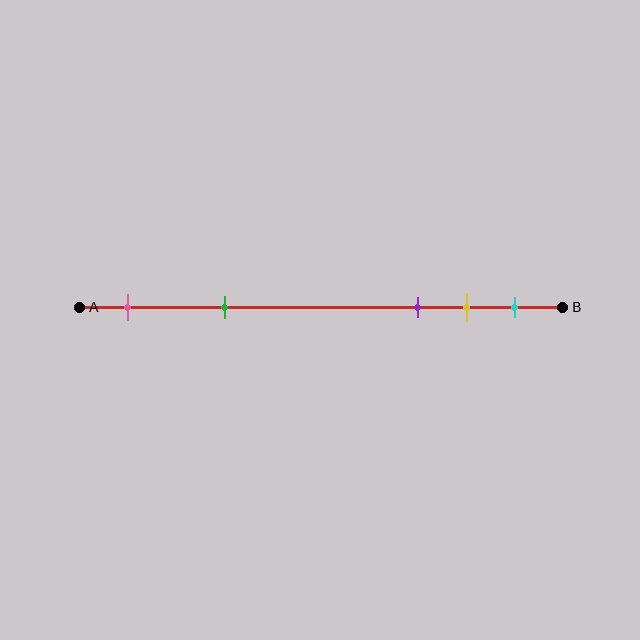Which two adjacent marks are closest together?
The yellow and cyan marks are the closest adjacent pair.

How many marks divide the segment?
There are 5 marks dividing the segment.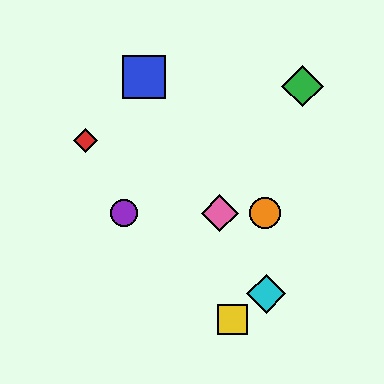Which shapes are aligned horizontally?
The purple circle, the orange circle, the pink diamond are aligned horizontally.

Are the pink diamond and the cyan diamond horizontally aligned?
No, the pink diamond is at y≈213 and the cyan diamond is at y≈294.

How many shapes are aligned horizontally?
3 shapes (the purple circle, the orange circle, the pink diamond) are aligned horizontally.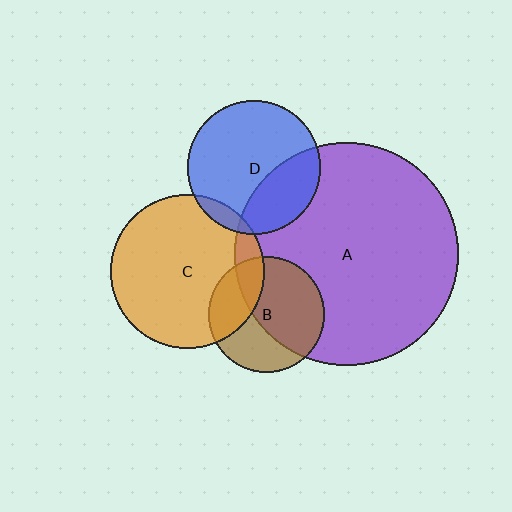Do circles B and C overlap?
Yes.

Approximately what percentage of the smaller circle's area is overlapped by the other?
Approximately 30%.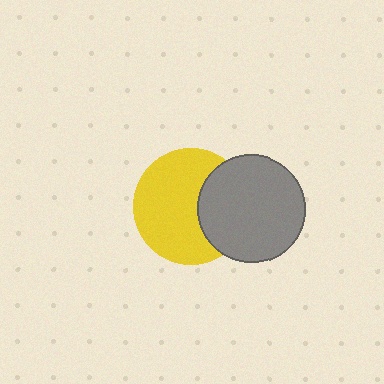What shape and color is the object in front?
The object in front is a gray circle.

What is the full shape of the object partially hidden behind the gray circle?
The partially hidden object is a yellow circle.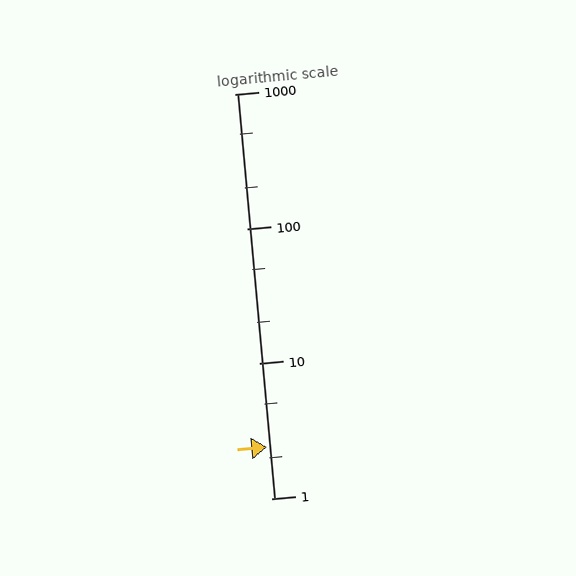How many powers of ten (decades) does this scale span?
The scale spans 3 decades, from 1 to 1000.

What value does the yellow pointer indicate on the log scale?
The pointer indicates approximately 2.4.